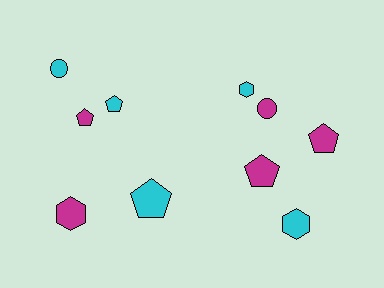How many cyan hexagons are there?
There are 2 cyan hexagons.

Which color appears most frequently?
Cyan, with 5 objects.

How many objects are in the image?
There are 10 objects.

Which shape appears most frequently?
Pentagon, with 5 objects.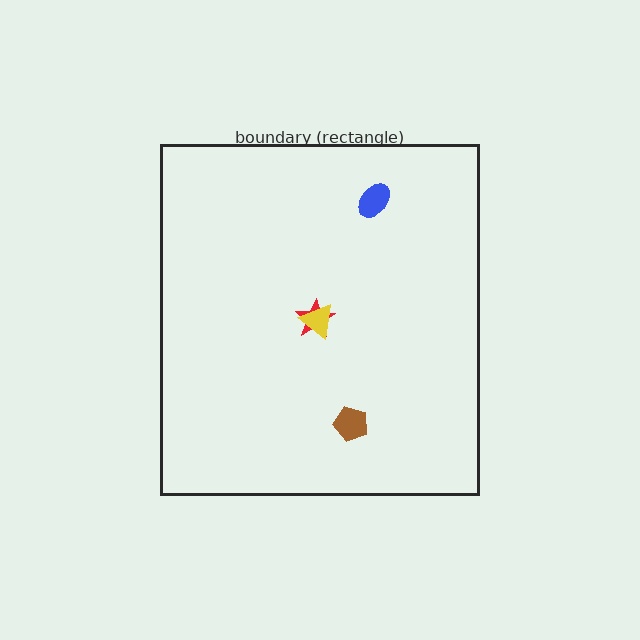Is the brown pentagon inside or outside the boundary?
Inside.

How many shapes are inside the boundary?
4 inside, 0 outside.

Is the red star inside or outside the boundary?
Inside.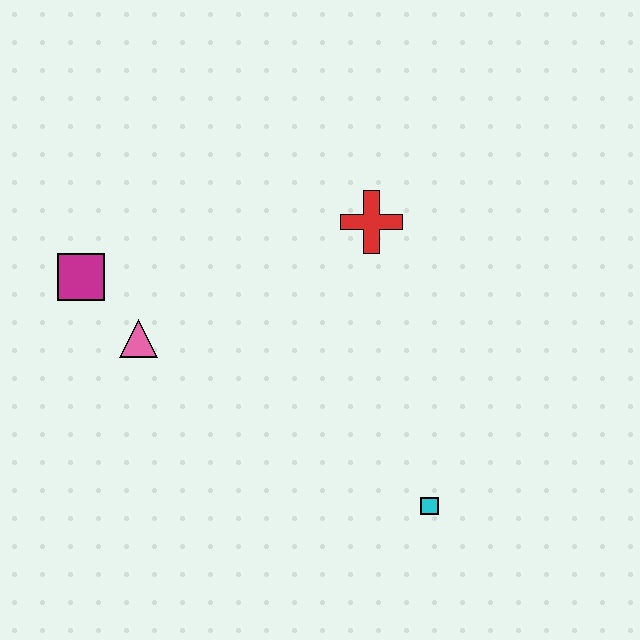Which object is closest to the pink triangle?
The magenta square is closest to the pink triangle.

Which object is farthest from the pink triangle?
The cyan square is farthest from the pink triangle.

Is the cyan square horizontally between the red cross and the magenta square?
No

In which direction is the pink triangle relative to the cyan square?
The pink triangle is to the left of the cyan square.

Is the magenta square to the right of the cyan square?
No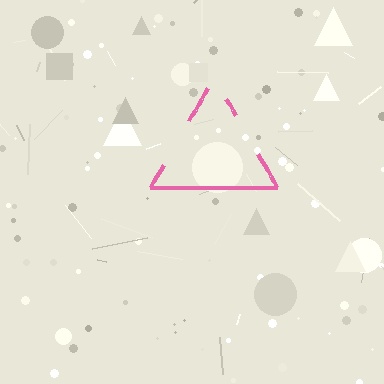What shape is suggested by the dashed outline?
The dashed outline suggests a triangle.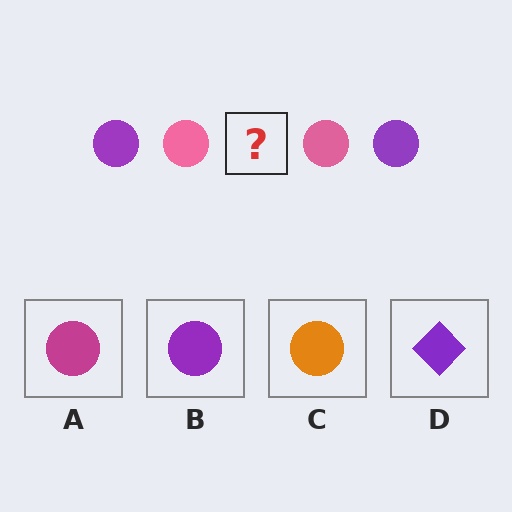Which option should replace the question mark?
Option B.